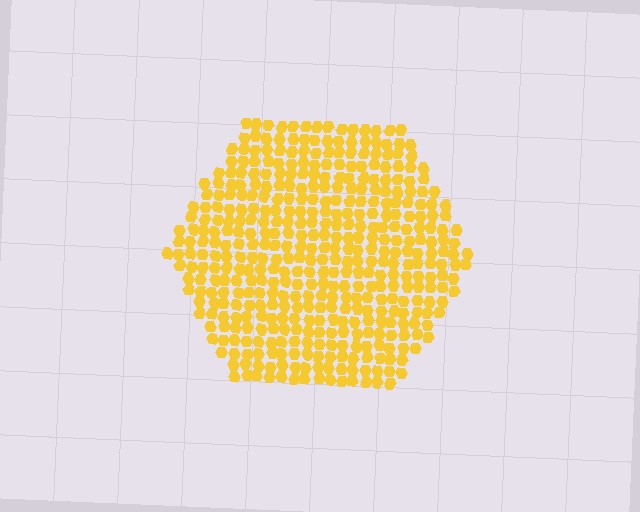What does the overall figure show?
The overall figure shows a hexagon.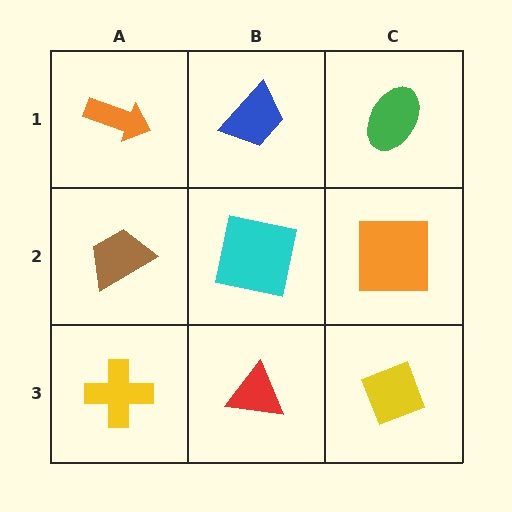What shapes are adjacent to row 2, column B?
A blue trapezoid (row 1, column B), a red triangle (row 3, column B), a brown trapezoid (row 2, column A), an orange square (row 2, column C).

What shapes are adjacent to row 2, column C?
A green ellipse (row 1, column C), a yellow diamond (row 3, column C), a cyan square (row 2, column B).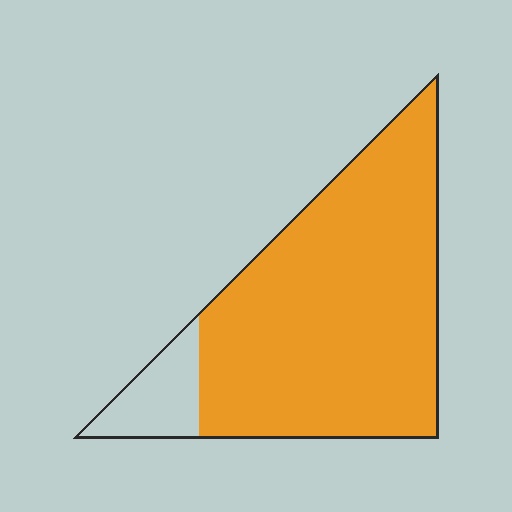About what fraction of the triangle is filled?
About seven eighths (7/8).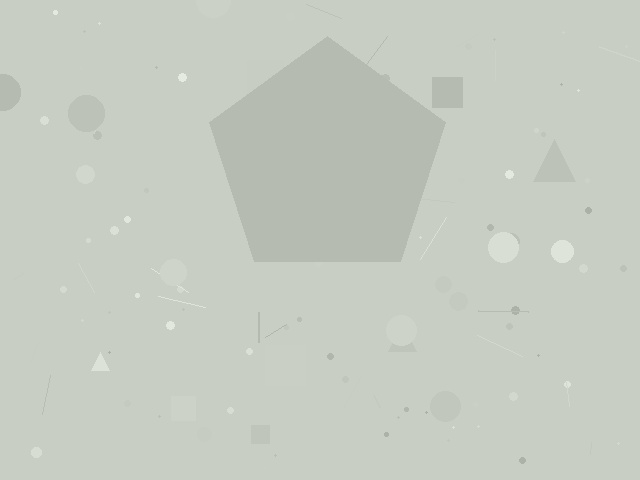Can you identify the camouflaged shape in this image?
The camouflaged shape is a pentagon.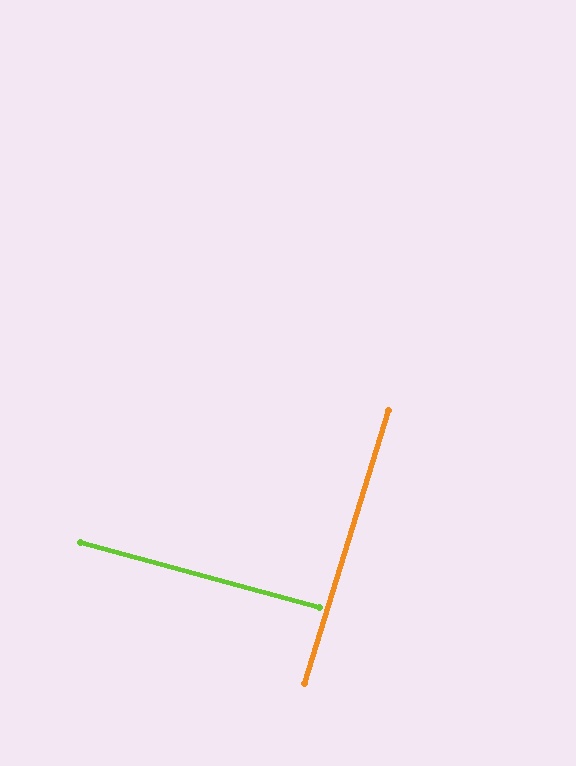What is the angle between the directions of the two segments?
Approximately 88 degrees.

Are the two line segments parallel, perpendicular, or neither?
Perpendicular — they meet at approximately 88°.